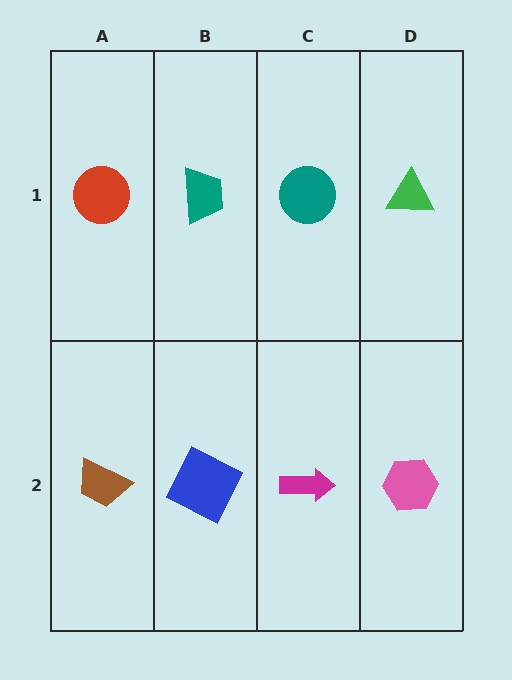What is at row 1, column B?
A teal trapezoid.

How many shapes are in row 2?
4 shapes.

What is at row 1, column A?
A red circle.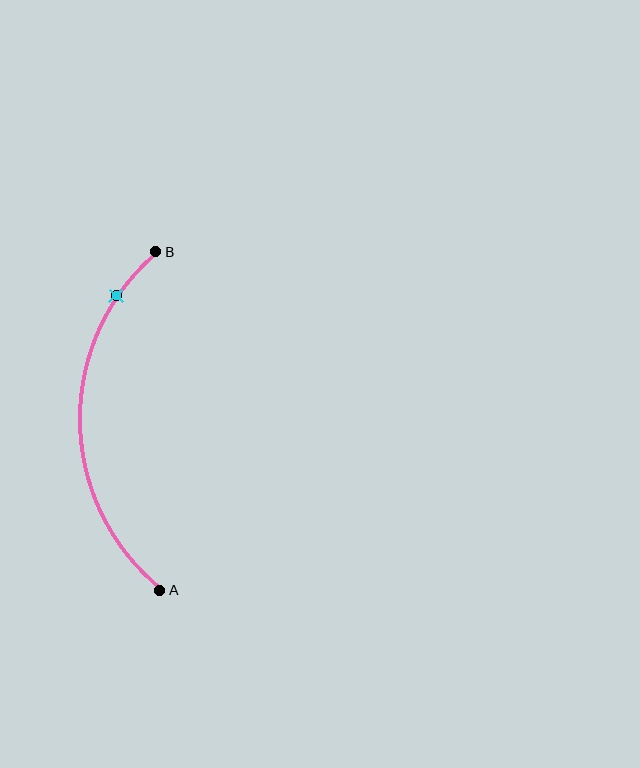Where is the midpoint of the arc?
The arc midpoint is the point on the curve farthest from the straight line joining A and B. It sits to the left of that line.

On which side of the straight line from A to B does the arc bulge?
The arc bulges to the left of the straight line connecting A and B.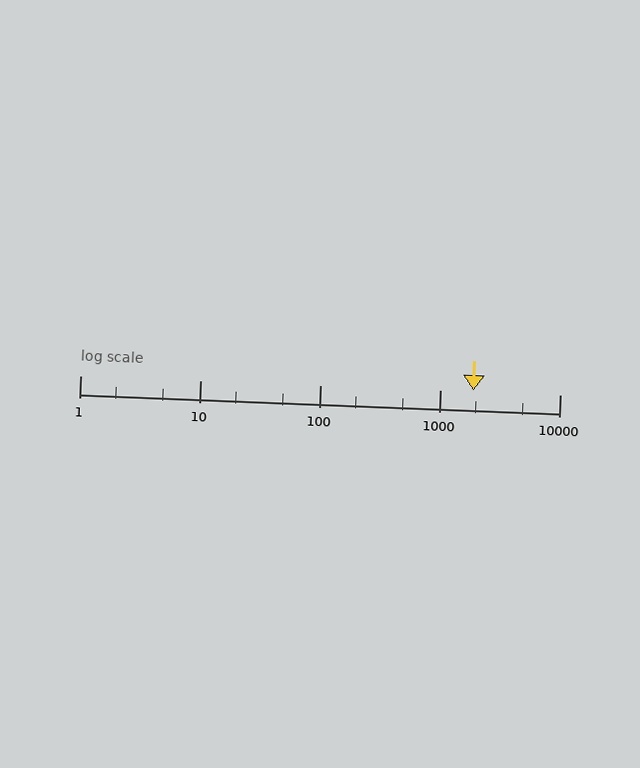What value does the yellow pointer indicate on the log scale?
The pointer indicates approximately 1900.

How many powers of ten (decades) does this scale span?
The scale spans 4 decades, from 1 to 10000.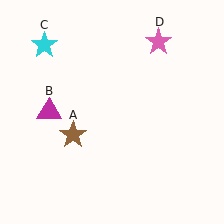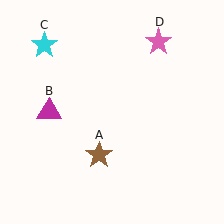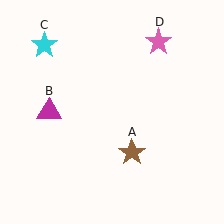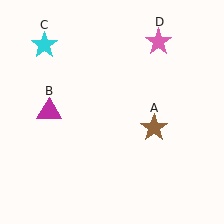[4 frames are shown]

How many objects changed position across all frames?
1 object changed position: brown star (object A).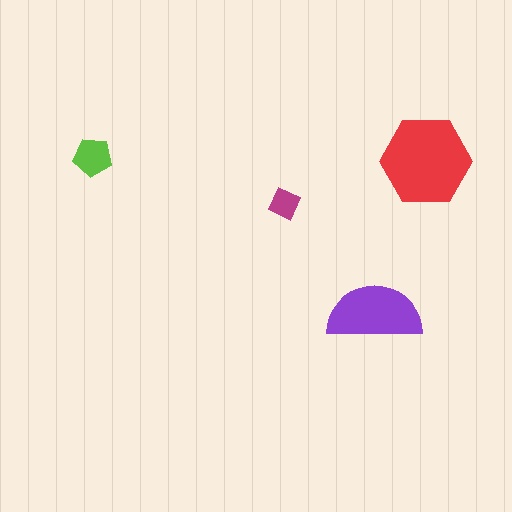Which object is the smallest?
The magenta diamond.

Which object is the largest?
The red hexagon.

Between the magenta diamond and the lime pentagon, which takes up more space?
The lime pentagon.